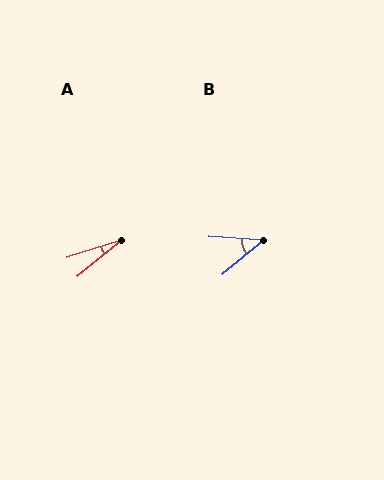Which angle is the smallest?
A, at approximately 21 degrees.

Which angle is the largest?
B, at approximately 43 degrees.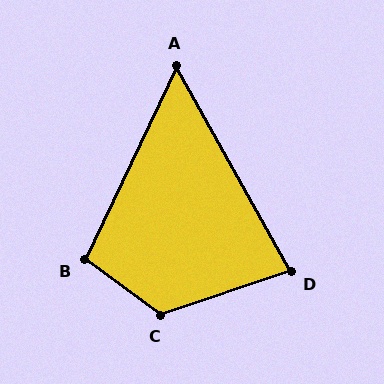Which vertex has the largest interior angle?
C, at approximately 125 degrees.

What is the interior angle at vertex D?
Approximately 79 degrees (acute).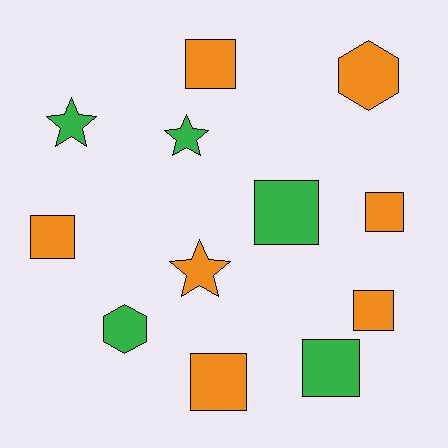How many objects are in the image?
There are 12 objects.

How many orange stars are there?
There is 1 orange star.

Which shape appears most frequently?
Square, with 7 objects.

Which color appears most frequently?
Orange, with 7 objects.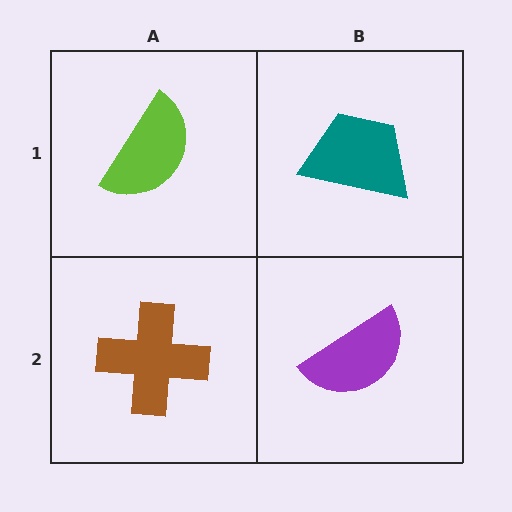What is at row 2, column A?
A brown cross.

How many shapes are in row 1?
2 shapes.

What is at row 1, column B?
A teal trapezoid.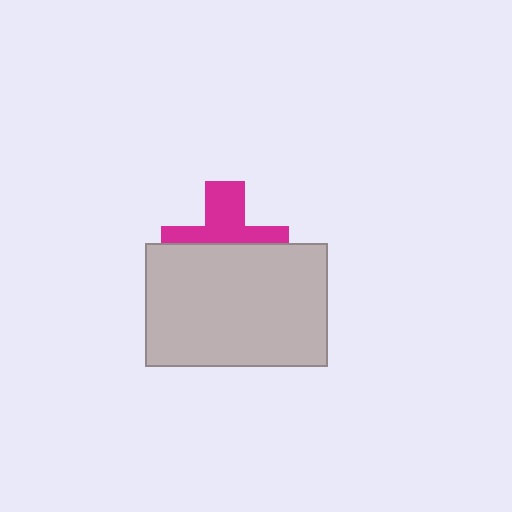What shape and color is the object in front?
The object in front is a light gray rectangle.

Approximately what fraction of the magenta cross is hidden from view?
Roughly 53% of the magenta cross is hidden behind the light gray rectangle.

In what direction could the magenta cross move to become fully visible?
The magenta cross could move up. That would shift it out from behind the light gray rectangle entirely.